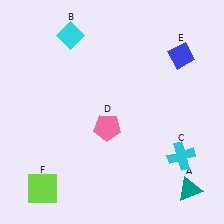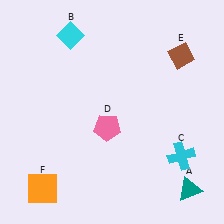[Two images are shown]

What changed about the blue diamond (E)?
In Image 1, E is blue. In Image 2, it changed to brown.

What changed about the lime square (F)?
In Image 1, F is lime. In Image 2, it changed to orange.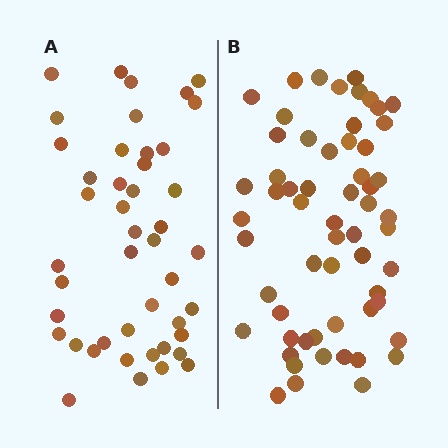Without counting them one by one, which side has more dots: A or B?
Region B (the right region) has more dots.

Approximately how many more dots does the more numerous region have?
Region B has approximately 15 more dots than region A.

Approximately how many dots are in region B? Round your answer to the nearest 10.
About 60 dots. (The exact count is 59, which rounds to 60.)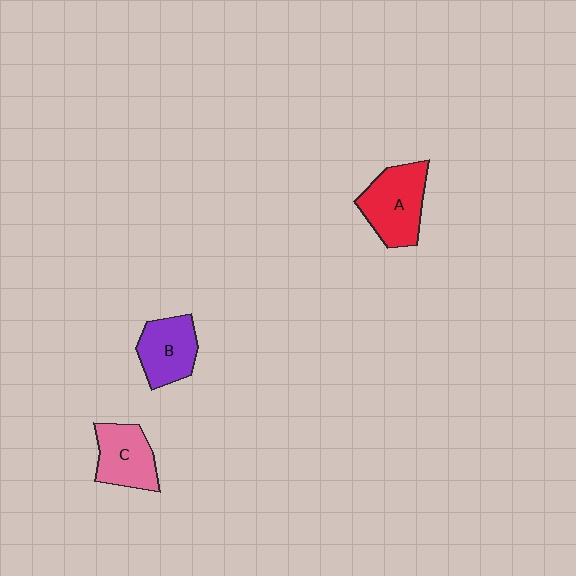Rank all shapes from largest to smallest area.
From largest to smallest: A (red), C (pink), B (purple).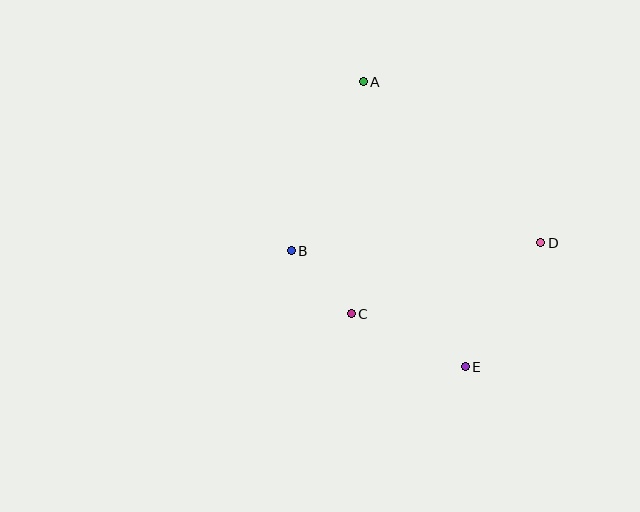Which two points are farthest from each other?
Points A and E are farthest from each other.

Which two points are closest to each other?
Points B and C are closest to each other.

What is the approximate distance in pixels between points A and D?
The distance between A and D is approximately 240 pixels.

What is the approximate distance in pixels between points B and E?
The distance between B and E is approximately 209 pixels.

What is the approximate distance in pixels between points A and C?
The distance between A and C is approximately 233 pixels.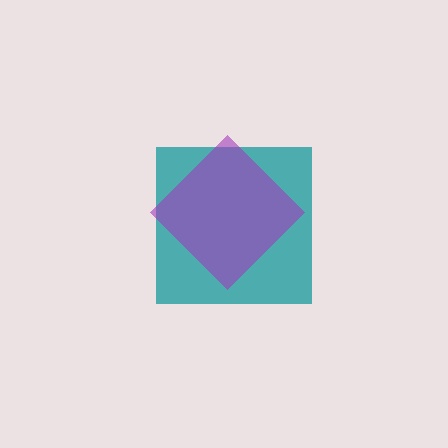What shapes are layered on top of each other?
The layered shapes are: a teal square, a purple diamond.